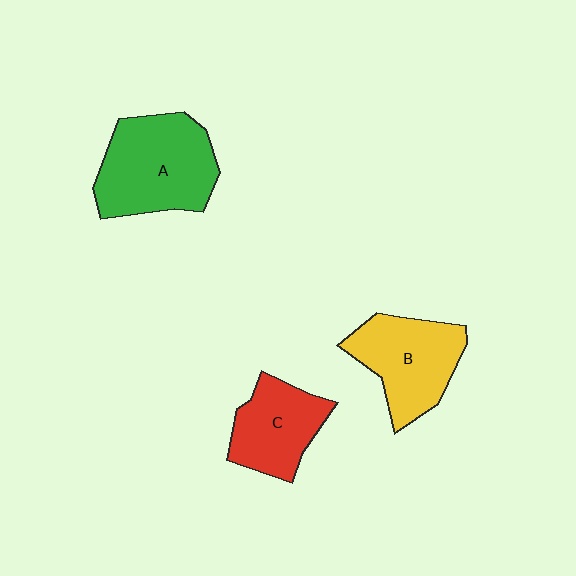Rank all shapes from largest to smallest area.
From largest to smallest: A (green), B (yellow), C (red).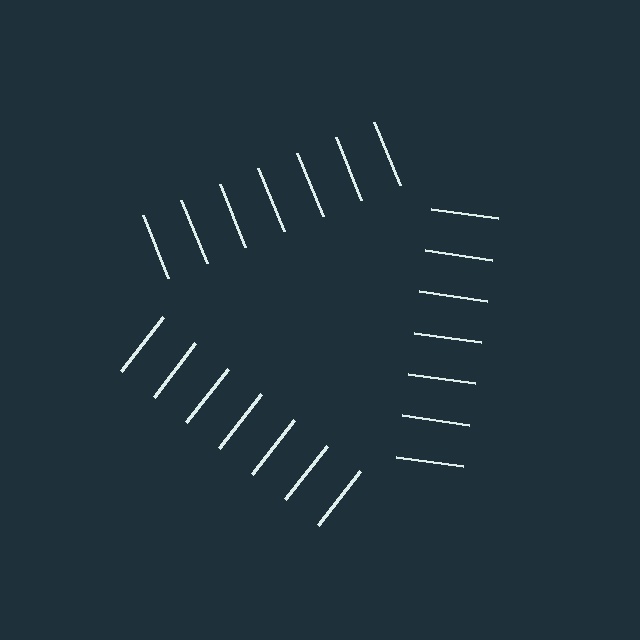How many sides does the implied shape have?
3 sides — the line-ends trace a triangle.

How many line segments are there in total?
21 — 7 along each of the 3 edges.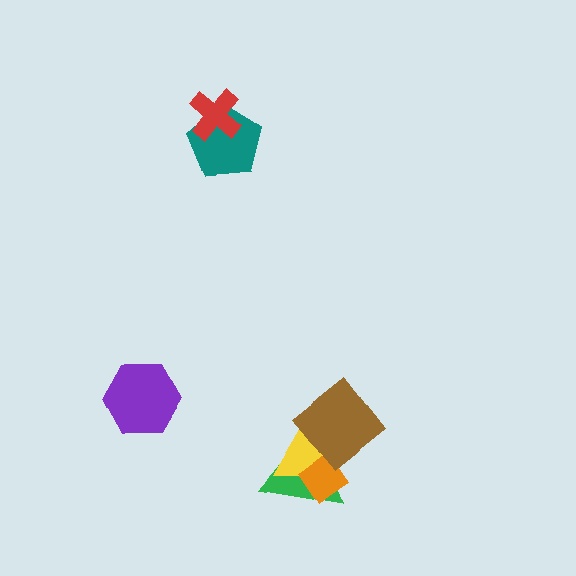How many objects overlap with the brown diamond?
3 objects overlap with the brown diamond.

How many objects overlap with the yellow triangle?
3 objects overlap with the yellow triangle.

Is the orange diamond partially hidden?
Yes, it is partially covered by another shape.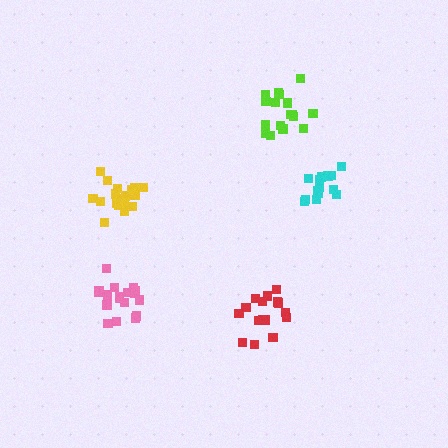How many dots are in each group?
Group 1: 16 dots, Group 2: 17 dots, Group 3: 14 dots, Group 4: 19 dots, Group 5: 20 dots (86 total).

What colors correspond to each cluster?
The clusters are colored: red, lime, cyan, yellow, pink.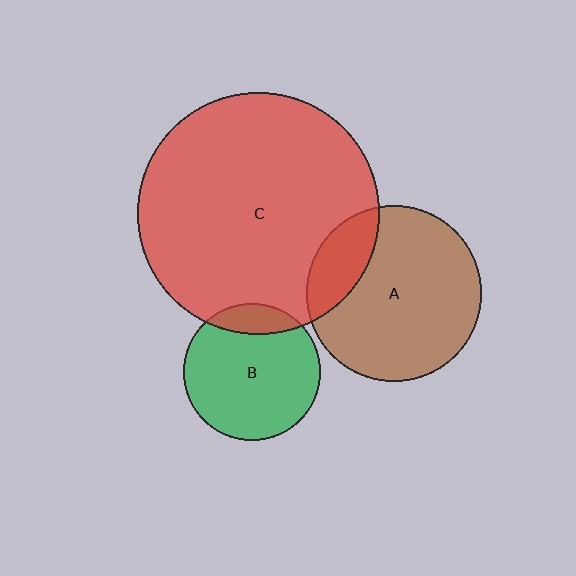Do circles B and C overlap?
Yes.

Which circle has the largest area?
Circle C (red).